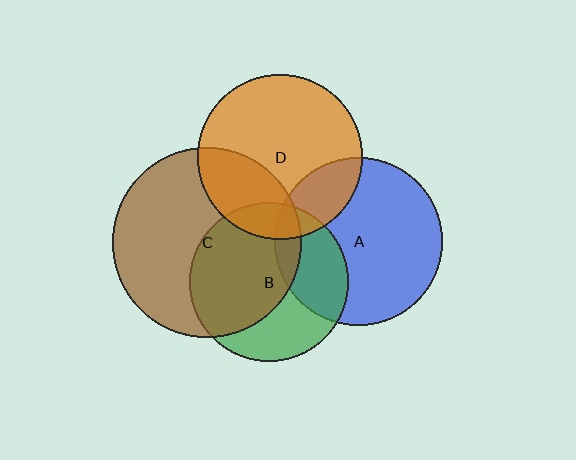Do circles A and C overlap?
Yes.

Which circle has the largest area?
Circle C (brown).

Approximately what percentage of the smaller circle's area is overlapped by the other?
Approximately 10%.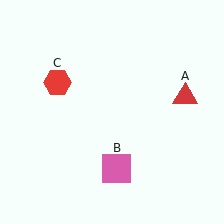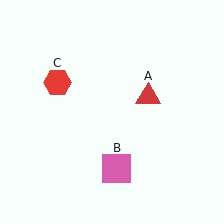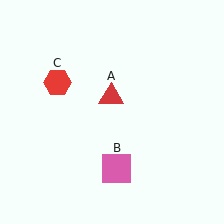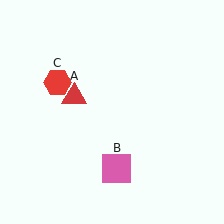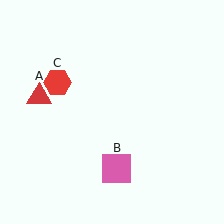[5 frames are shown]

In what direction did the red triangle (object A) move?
The red triangle (object A) moved left.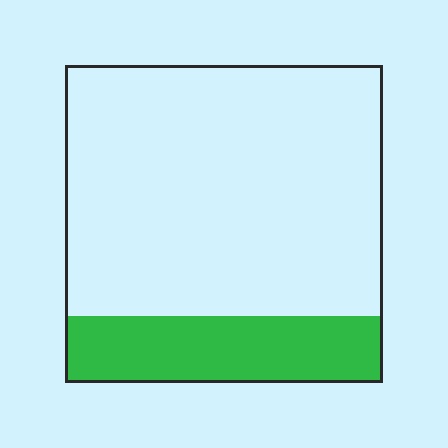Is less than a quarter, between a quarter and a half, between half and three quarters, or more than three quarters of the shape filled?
Less than a quarter.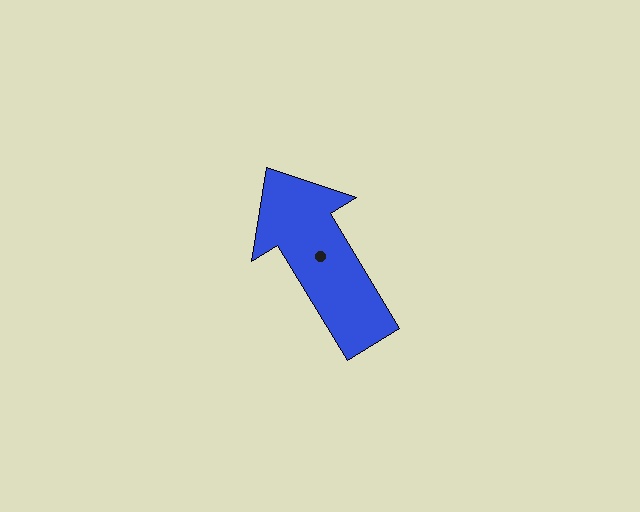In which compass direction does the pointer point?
Northwest.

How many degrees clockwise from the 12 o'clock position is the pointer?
Approximately 329 degrees.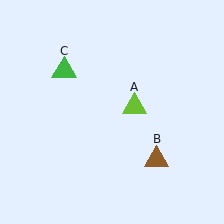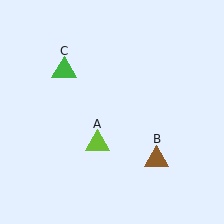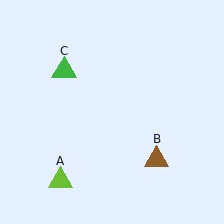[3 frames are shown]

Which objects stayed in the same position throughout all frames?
Brown triangle (object B) and green triangle (object C) remained stationary.